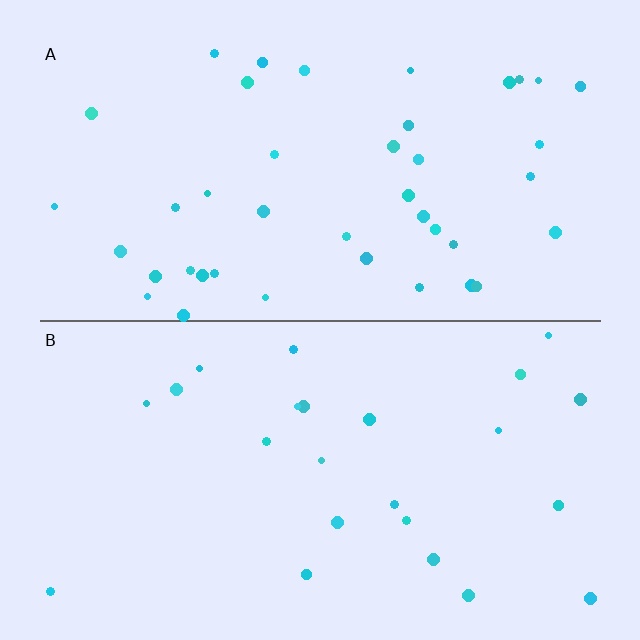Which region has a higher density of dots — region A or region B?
A (the top).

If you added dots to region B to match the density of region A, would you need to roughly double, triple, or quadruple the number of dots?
Approximately double.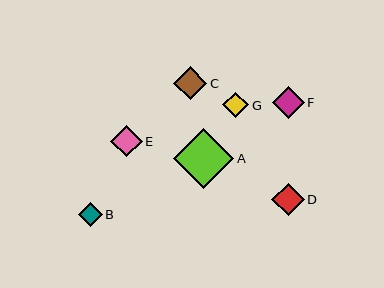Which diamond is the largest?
Diamond A is the largest with a size of approximately 60 pixels.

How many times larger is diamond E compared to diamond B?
Diamond E is approximately 1.3 times the size of diamond B.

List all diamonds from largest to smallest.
From largest to smallest: A, C, D, F, E, G, B.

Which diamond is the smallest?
Diamond B is the smallest with a size of approximately 23 pixels.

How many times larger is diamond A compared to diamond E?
Diamond A is approximately 1.9 times the size of diamond E.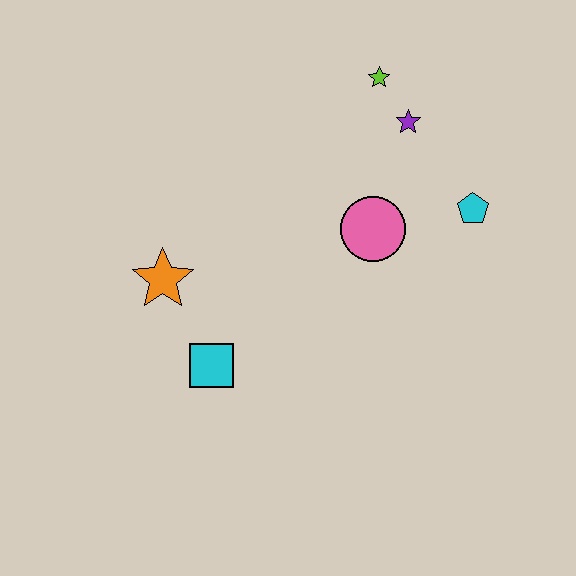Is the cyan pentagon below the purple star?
Yes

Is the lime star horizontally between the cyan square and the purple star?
Yes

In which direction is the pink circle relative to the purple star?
The pink circle is below the purple star.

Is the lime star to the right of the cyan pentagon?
No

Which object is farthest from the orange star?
The cyan pentagon is farthest from the orange star.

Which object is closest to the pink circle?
The cyan pentagon is closest to the pink circle.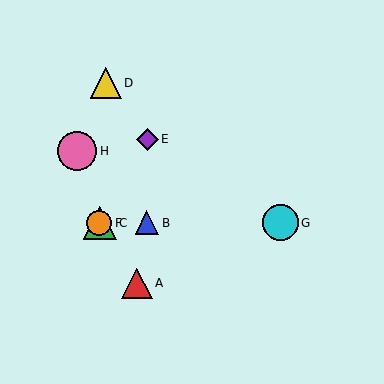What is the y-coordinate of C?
Object C is at y≈223.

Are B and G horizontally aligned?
Yes, both are at y≈223.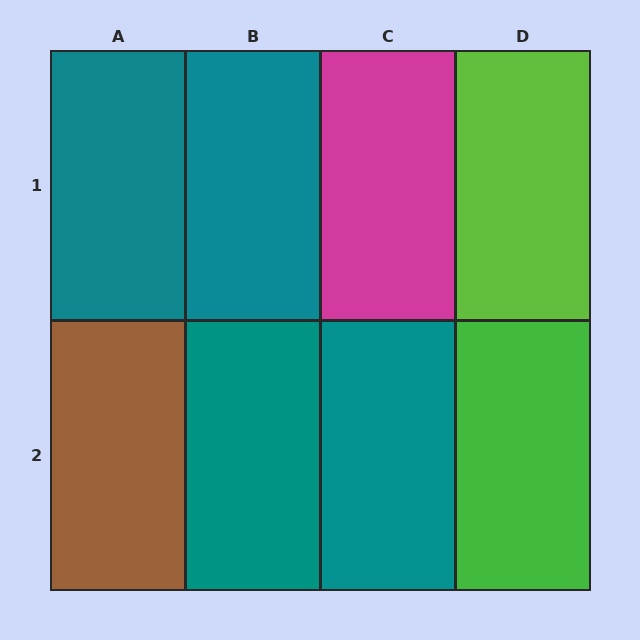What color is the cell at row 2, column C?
Teal.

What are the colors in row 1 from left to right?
Teal, teal, magenta, lime.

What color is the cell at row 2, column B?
Teal.